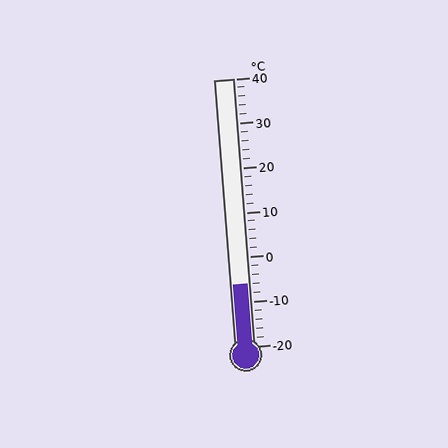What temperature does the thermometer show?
The thermometer shows approximately -6°C.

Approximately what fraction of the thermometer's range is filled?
The thermometer is filled to approximately 25% of its range.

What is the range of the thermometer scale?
The thermometer scale ranges from -20°C to 40°C.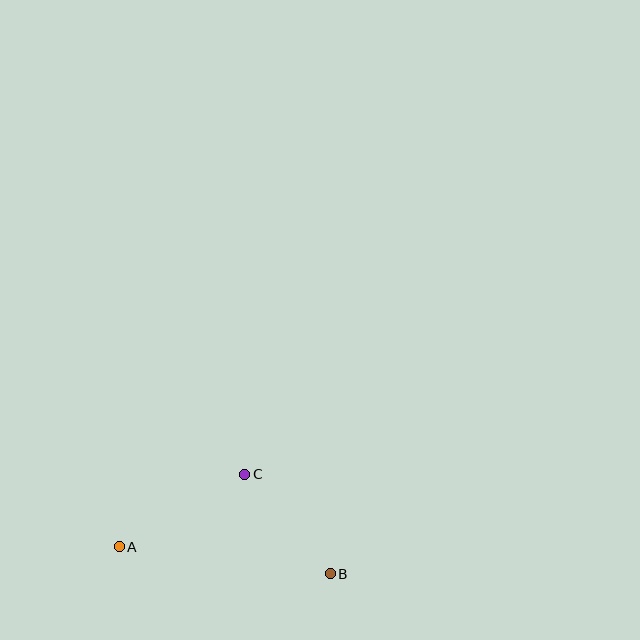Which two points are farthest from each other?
Points A and B are farthest from each other.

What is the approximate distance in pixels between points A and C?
The distance between A and C is approximately 145 pixels.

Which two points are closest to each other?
Points B and C are closest to each other.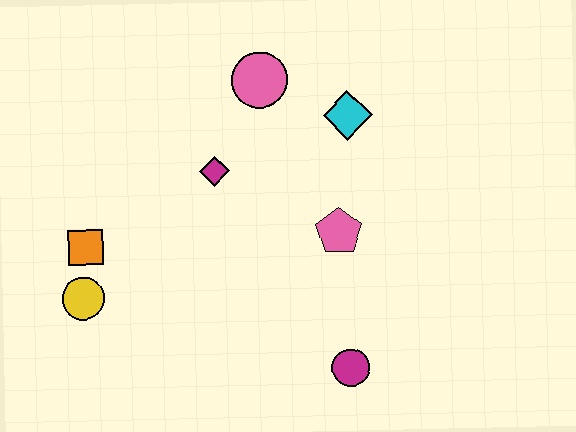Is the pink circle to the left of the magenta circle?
Yes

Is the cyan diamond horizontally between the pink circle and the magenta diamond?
No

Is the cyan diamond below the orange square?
No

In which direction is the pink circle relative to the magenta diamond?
The pink circle is above the magenta diamond.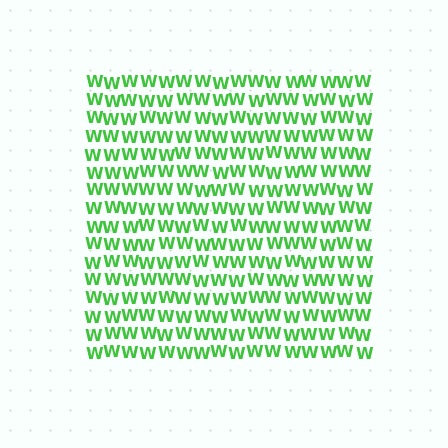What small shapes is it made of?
It is made of small letter W's.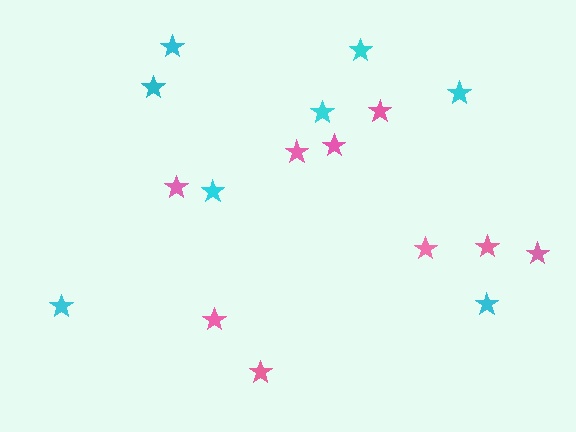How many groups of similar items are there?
There are 2 groups: one group of pink stars (9) and one group of cyan stars (8).